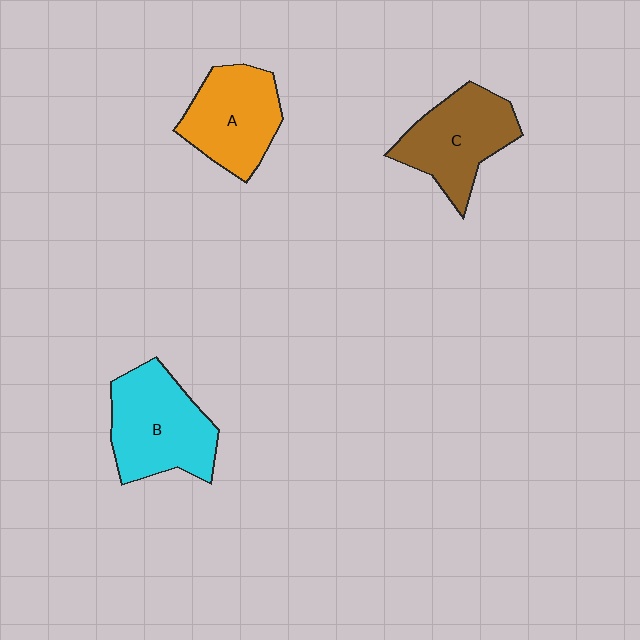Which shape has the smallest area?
Shape A (orange).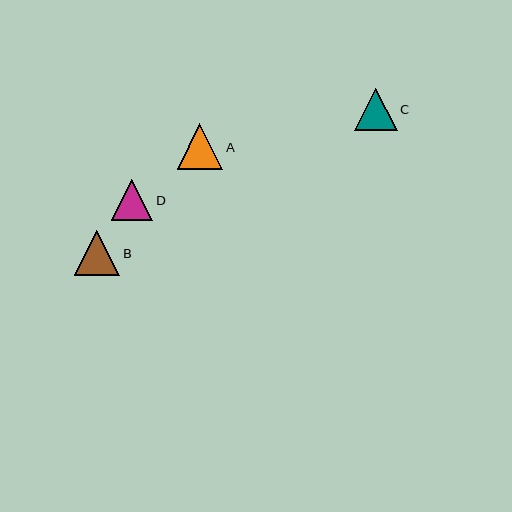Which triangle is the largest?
Triangle B is the largest with a size of approximately 46 pixels.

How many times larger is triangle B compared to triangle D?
Triangle B is approximately 1.1 times the size of triangle D.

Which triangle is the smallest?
Triangle D is the smallest with a size of approximately 41 pixels.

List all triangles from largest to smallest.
From largest to smallest: B, A, C, D.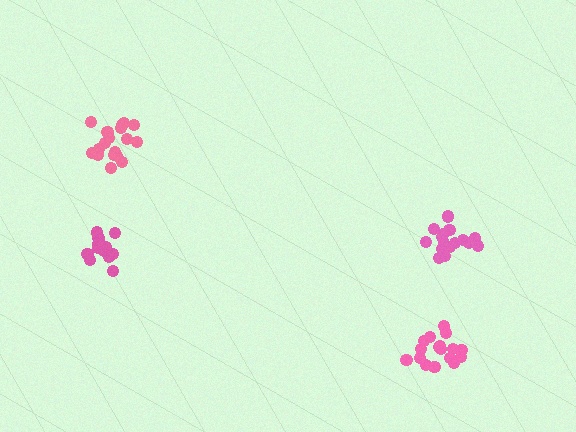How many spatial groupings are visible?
There are 4 spatial groupings.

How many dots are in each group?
Group 1: 15 dots, Group 2: 17 dots, Group 3: 19 dots, Group 4: 16 dots (67 total).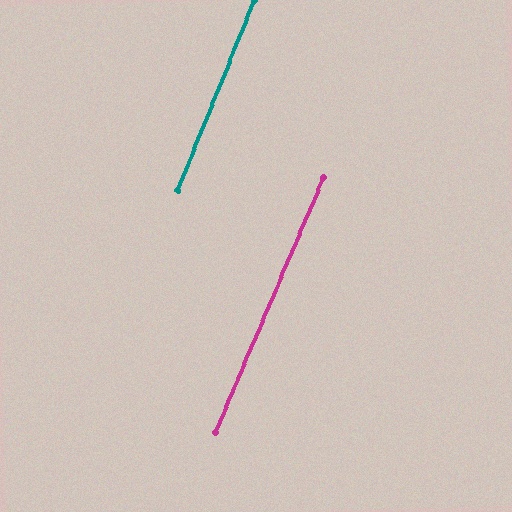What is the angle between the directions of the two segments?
Approximately 1 degree.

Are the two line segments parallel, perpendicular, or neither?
Parallel — their directions differ by only 1.2°.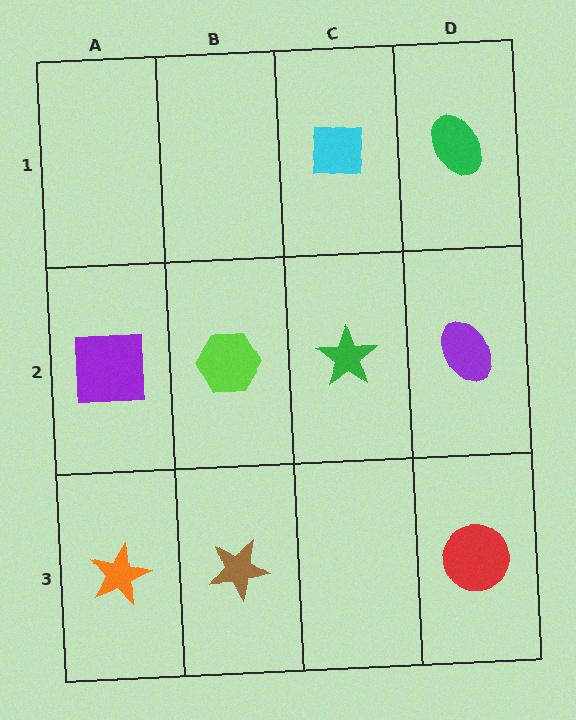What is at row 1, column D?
A green ellipse.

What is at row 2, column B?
A lime hexagon.